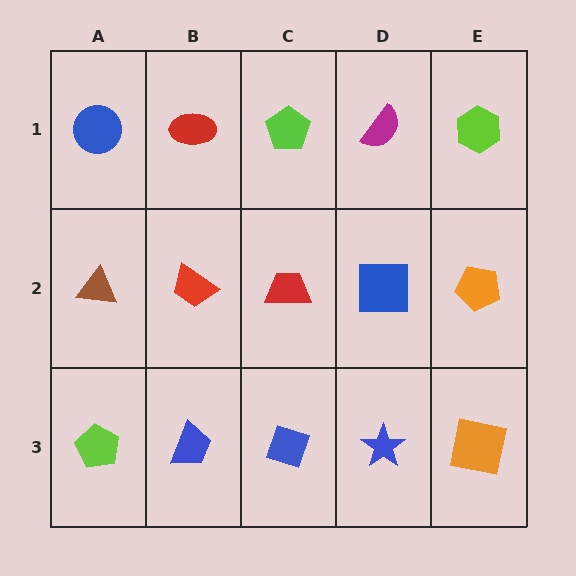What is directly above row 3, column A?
A brown triangle.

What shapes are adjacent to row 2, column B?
A red ellipse (row 1, column B), a blue trapezoid (row 3, column B), a brown triangle (row 2, column A), a red trapezoid (row 2, column C).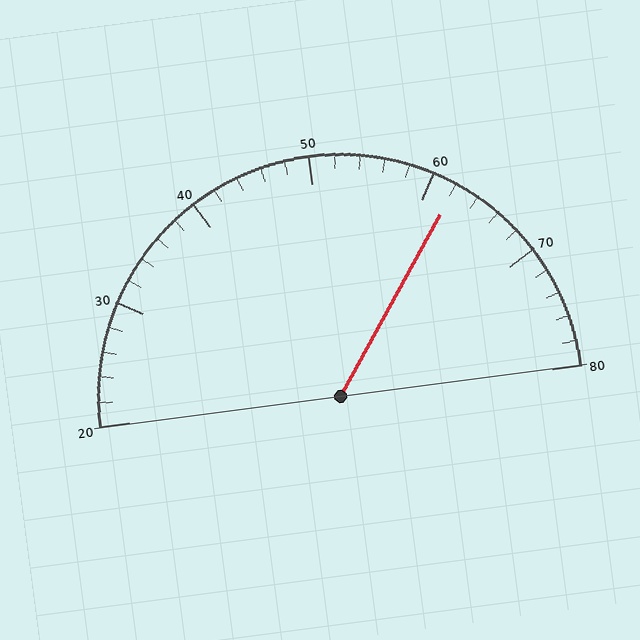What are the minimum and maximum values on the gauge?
The gauge ranges from 20 to 80.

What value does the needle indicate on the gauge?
The needle indicates approximately 62.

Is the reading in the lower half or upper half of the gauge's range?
The reading is in the upper half of the range (20 to 80).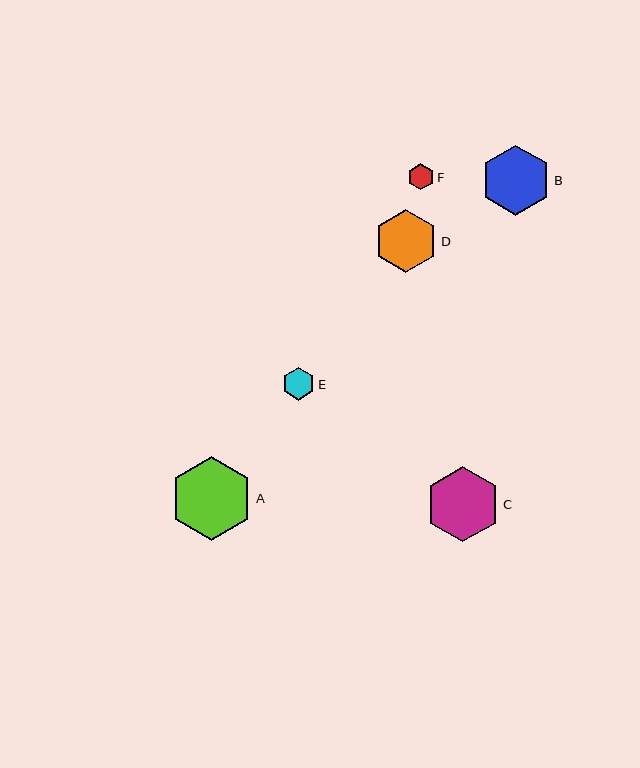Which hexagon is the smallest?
Hexagon F is the smallest with a size of approximately 26 pixels.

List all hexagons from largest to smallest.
From largest to smallest: A, C, B, D, E, F.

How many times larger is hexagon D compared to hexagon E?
Hexagon D is approximately 1.9 times the size of hexagon E.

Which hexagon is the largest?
Hexagon A is the largest with a size of approximately 83 pixels.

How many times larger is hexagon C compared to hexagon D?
Hexagon C is approximately 1.2 times the size of hexagon D.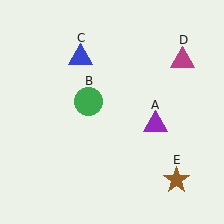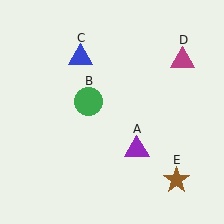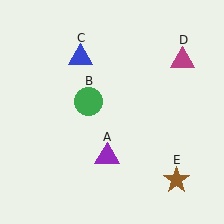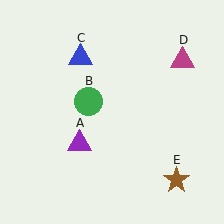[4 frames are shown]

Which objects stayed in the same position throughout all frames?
Green circle (object B) and blue triangle (object C) and magenta triangle (object D) and brown star (object E) remained stationary.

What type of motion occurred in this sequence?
The purple triangle (object A) rotated clockwise around the center of the scene.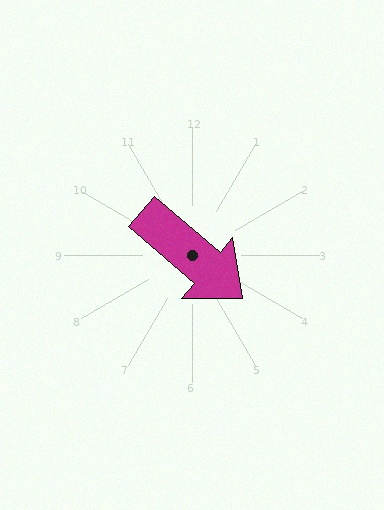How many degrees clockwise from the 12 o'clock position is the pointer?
Approximately 131 degrees.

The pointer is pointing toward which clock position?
Roughly 4 o'clock.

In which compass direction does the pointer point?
Southeast.